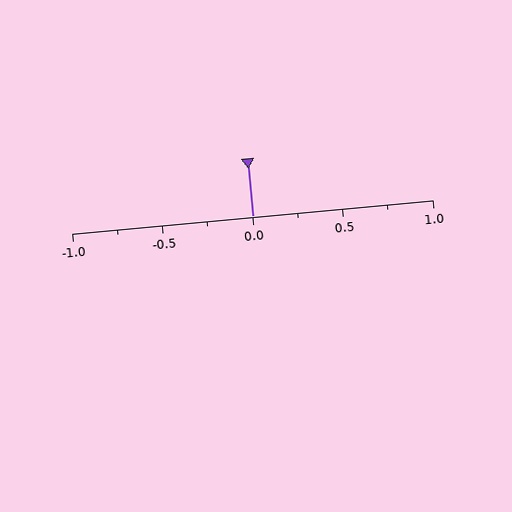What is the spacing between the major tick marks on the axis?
The major ticks are spaced 0.5 apart.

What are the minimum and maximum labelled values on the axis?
The axis runs from -1.0 to 1.0.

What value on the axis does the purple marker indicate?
The marker indicates approximately 0.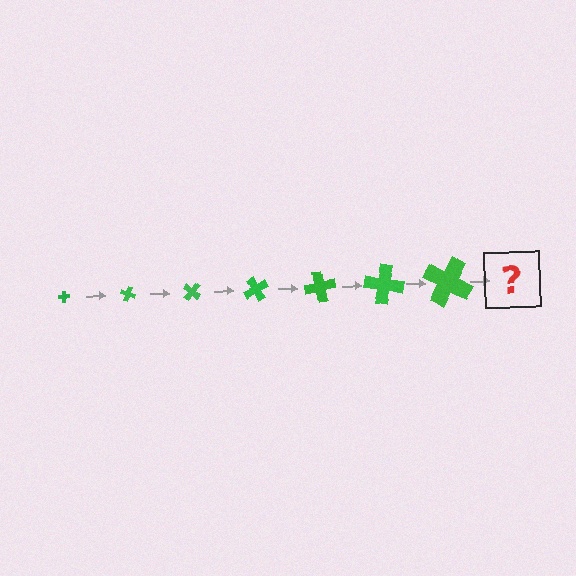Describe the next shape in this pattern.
It should be a cross, larger than the previous one and rotated 140 degrees from the start.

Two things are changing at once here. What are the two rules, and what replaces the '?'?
The two rules are that the cross grows larger each step and it rotates 20 degrees each step. The '?' should be a cross, larger than the previous one and rotated 140 degrees from the start.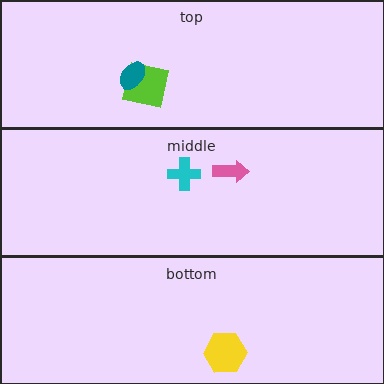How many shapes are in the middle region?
2.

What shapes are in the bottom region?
The yellow hexagon.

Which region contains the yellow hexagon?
The bottom region.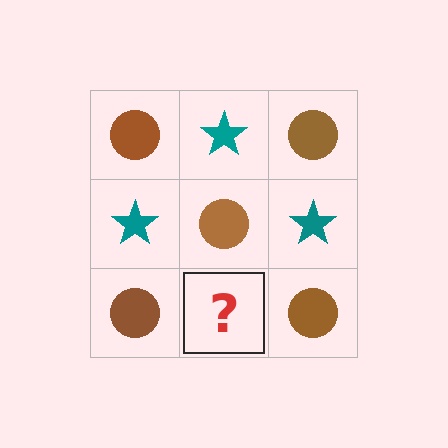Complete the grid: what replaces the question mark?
The question mark should be replaced with a teal star.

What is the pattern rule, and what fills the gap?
The rule is that it alternates brown circle and teal star in a checkerboard pattern. The gap should be filled with a teal star.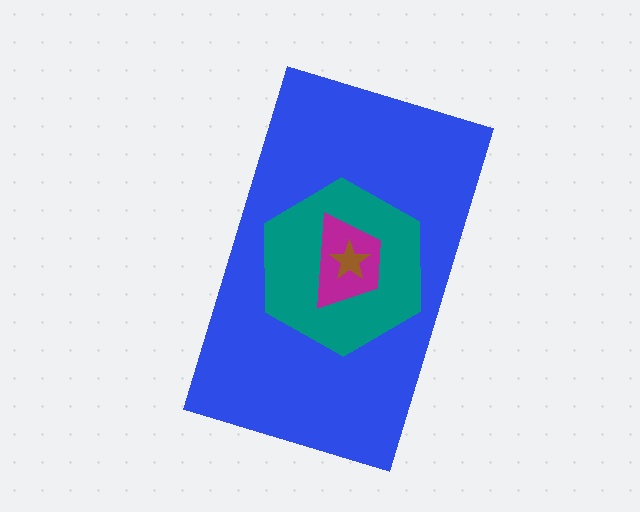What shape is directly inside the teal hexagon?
The magenta trapezoid.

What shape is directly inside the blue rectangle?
The teal hexagon.